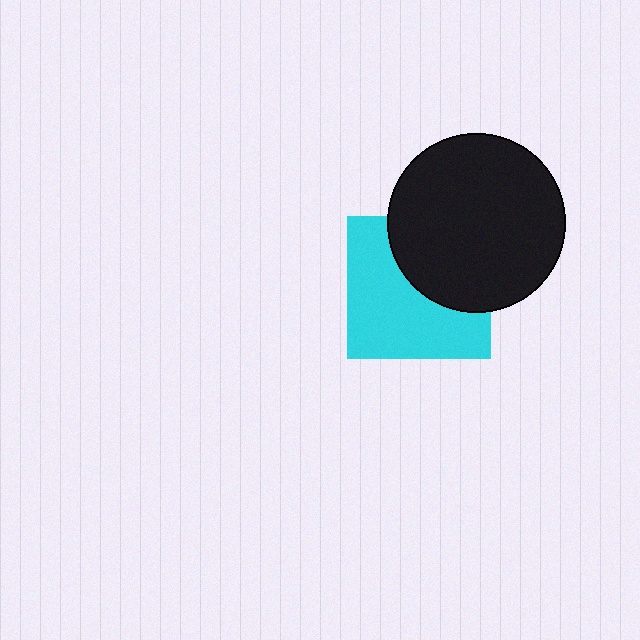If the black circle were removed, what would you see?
You would see the complete cyan square.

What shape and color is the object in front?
The object in front is a black circle.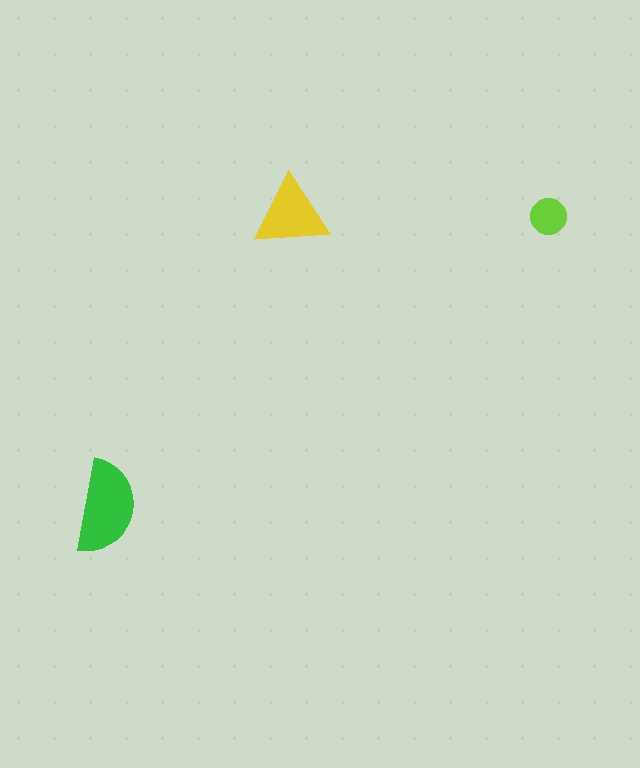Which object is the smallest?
The lime circle.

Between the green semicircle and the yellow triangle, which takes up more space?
The green semicircle.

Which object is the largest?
The green semicircle.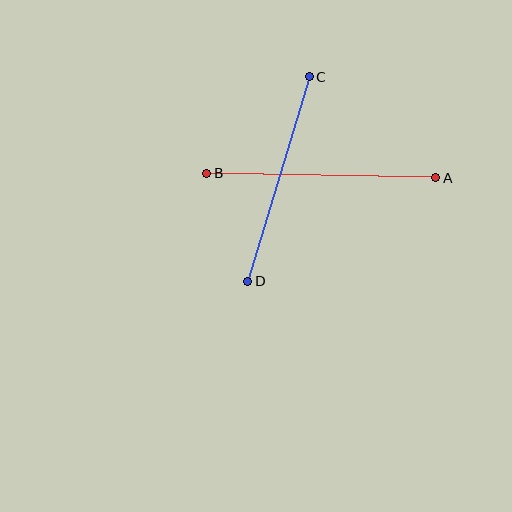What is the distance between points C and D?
The distance is approximately 214 pixels.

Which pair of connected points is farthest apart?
Points A and B are farthest apart.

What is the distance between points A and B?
The distance is approximately 229 pixels.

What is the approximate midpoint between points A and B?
The midpoint is at approximately (321, 176) pixels.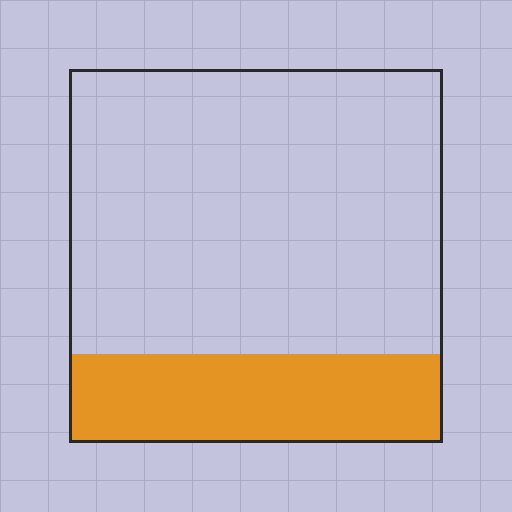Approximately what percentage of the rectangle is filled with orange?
Approximately 25%.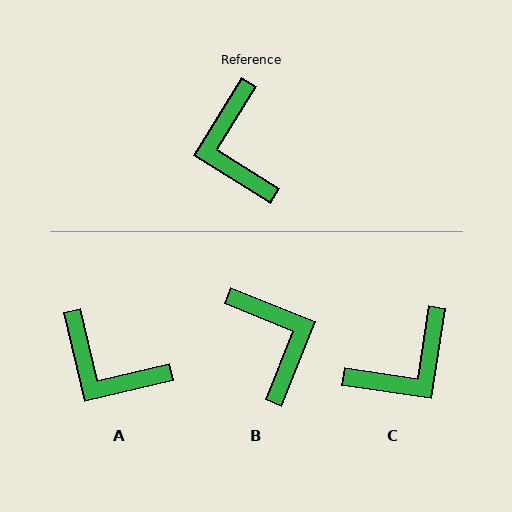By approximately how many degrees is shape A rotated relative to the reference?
Approximately 46 degrees counter-clockwise.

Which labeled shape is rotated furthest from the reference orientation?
B, about 170 degrees away.